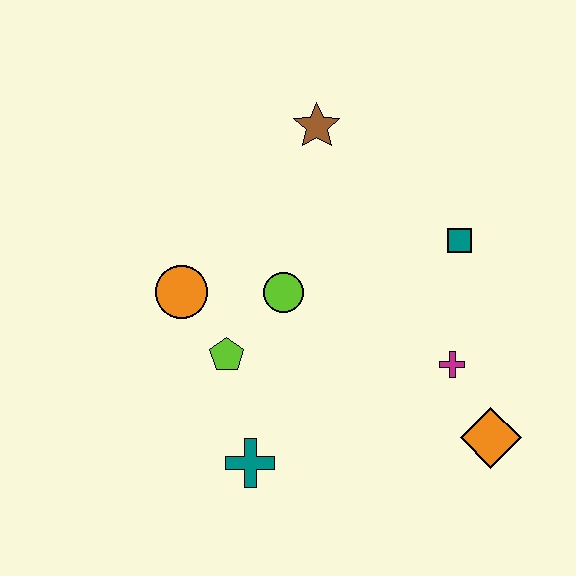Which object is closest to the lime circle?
The lime pentagon is closest to the lime circle.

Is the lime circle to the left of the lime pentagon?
No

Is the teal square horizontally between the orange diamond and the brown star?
Yes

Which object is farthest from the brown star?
The orange diamond is farthest from the brown star.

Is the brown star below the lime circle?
No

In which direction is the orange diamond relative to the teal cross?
The orange diamond is to the right of the teal cross.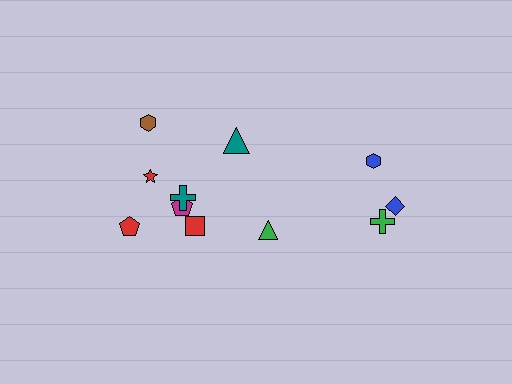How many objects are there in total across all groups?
There are 11 objects.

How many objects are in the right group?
There are 4 objects.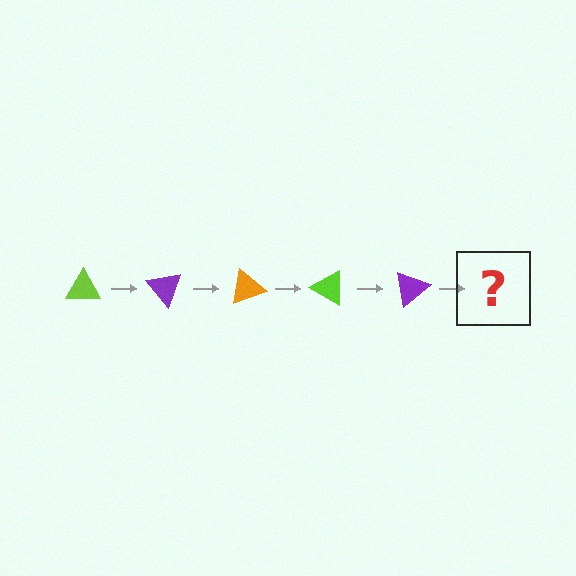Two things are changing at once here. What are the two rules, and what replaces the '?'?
The two rules are that it rotates 50 degrees each step and the color cycles through lime, purple, and orange. The '?' should be an orange triangle, rotated 250 degrees from the start.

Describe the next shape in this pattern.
It should be an orange triangle, rotated 250 degrees from the start.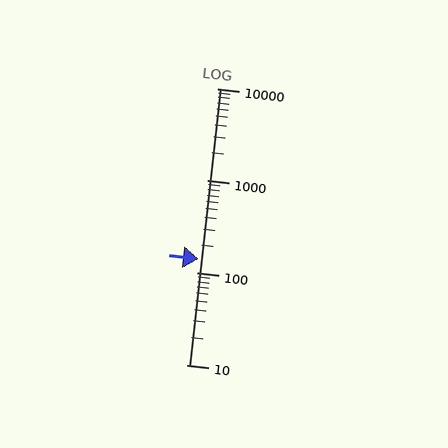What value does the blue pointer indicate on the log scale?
The pointer indicates approximately 140.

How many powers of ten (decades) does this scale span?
The scale spans 3 decades, from 10 to 10000.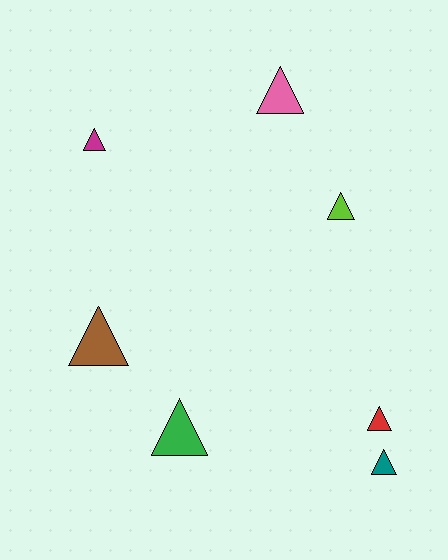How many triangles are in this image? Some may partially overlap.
There are 7 triangles.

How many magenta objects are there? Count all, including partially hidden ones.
There is 1 magenta object.